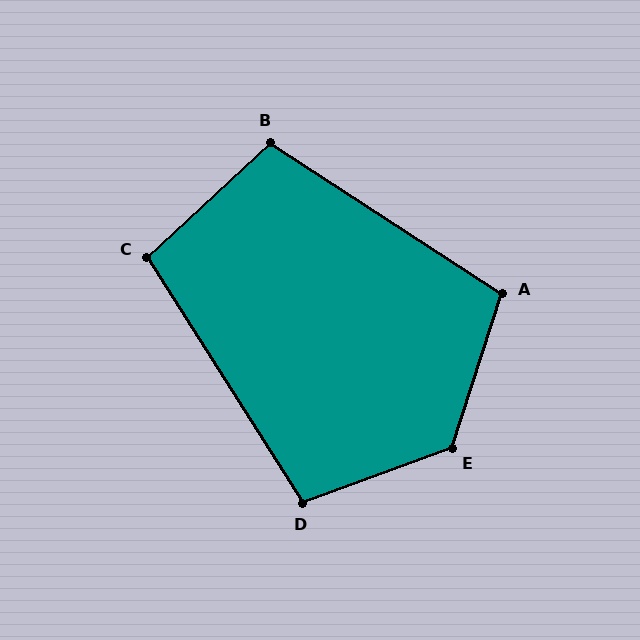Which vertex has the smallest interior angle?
C, at approximately 101 degrees.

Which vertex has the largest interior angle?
E, at approximately 128 degrees.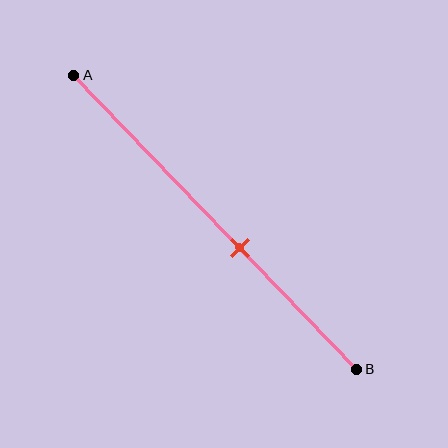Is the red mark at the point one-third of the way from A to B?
No, the mark is at about 60% from A, not at the 33% one-third point.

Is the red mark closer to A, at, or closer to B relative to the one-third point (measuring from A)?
The red mark is closer to point B than the one-third point of segment AB.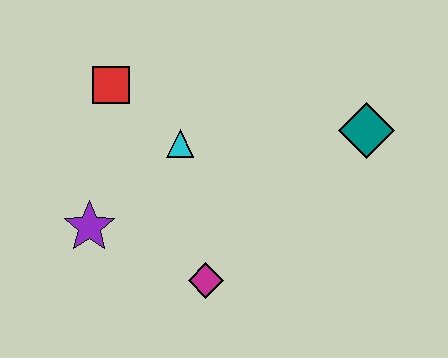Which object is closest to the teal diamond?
The cyan triangle is closest to the teal diamond.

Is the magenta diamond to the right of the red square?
Yes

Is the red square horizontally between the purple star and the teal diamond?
Yes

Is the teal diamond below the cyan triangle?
No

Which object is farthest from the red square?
The teal diamond is farthest from the red square.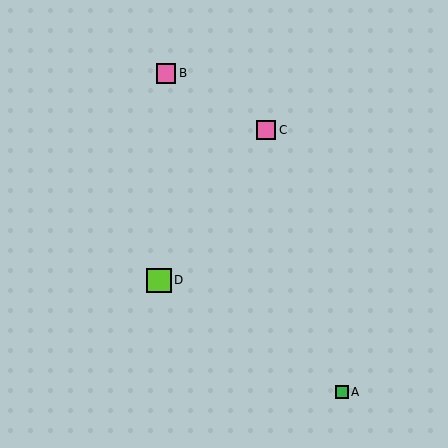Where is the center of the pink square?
The center of the pink square is at (166, 73).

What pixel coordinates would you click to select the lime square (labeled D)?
Click at (159, 280) to select the lime square D.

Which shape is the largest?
The lime square (labeled D) is the largest.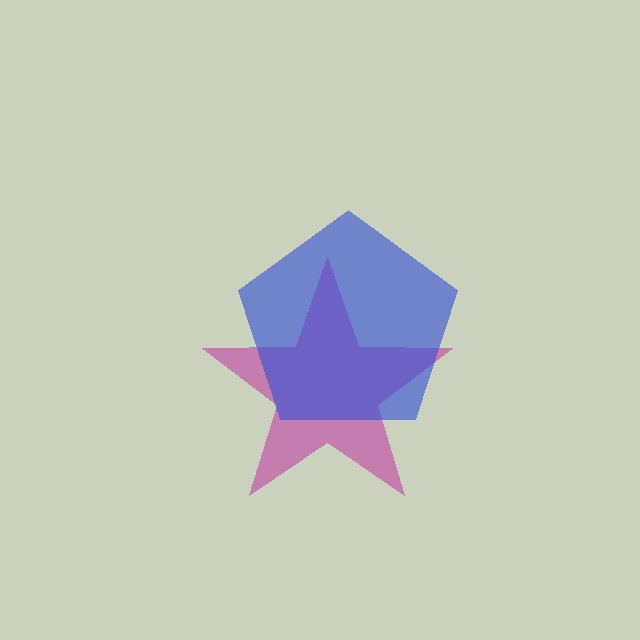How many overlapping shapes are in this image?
There are 2 overlapping shapes in the image.